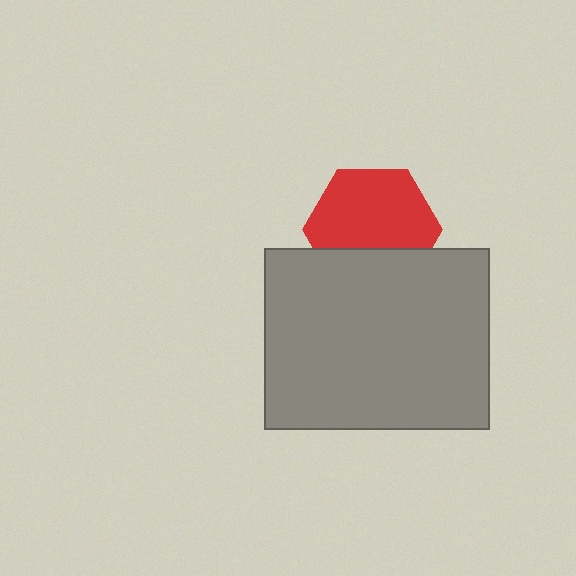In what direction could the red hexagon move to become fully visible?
The red hexagon could move up. That would shift it out from behind the gray rectangle entirely.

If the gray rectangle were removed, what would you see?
You would see the complete red hexagon.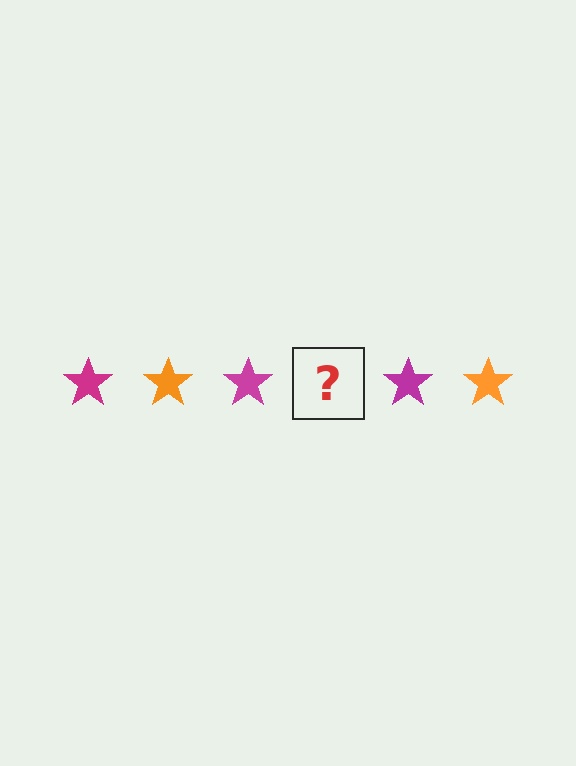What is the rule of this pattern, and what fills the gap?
The rule is that the pattern cycles through magenta, orange stars. The gap should be filled with an orange star.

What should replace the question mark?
The question mark should be replaced with an orange star.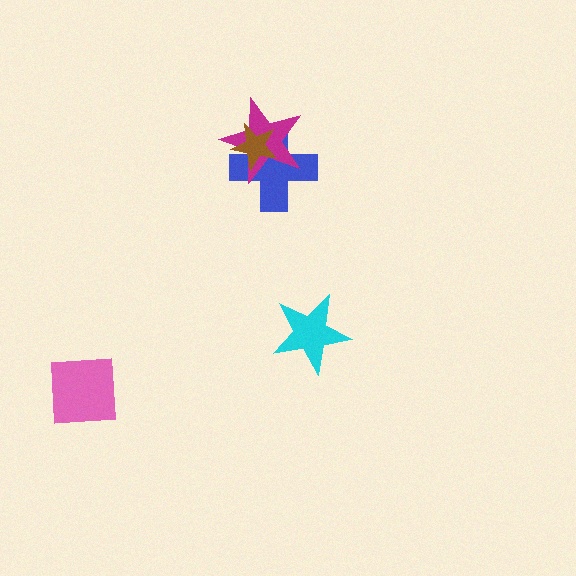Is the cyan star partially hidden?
No, no other shape covers it.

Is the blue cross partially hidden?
Yes, it is partially covered by another shape.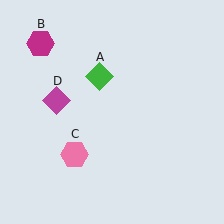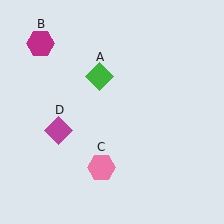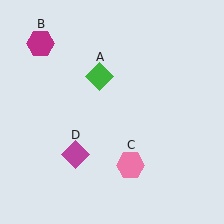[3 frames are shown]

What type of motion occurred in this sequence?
The pink hexagon (object C), magenta diamond (object D) rotated counterclockwise around the center of the scene.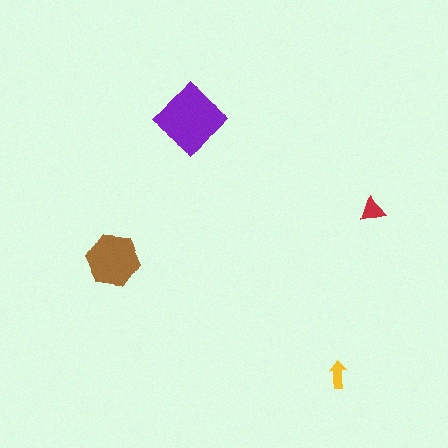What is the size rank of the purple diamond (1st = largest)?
1st.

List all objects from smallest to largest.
The yellow arrow, the red triangle, the brown hexagon, the purple diamond.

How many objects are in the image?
There are 4 objects in the image.